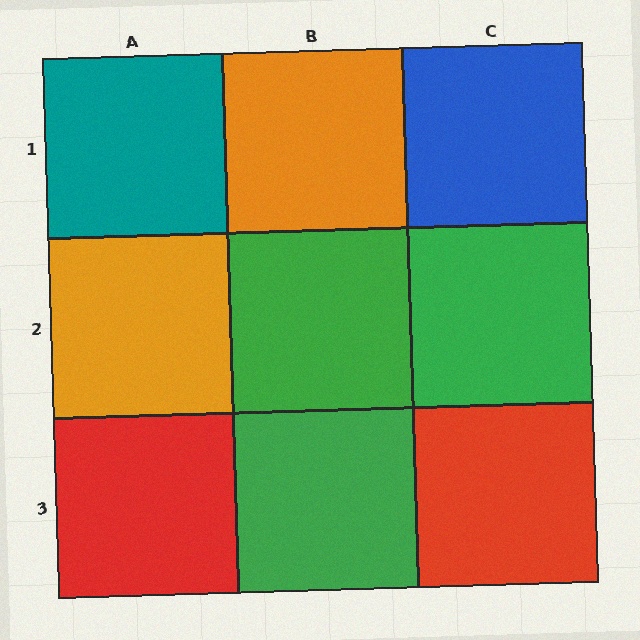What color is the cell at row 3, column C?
Red.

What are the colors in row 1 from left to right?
Teal, orange, blue.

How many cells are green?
3 cells are green.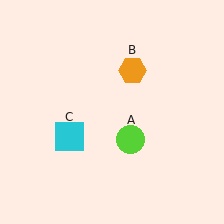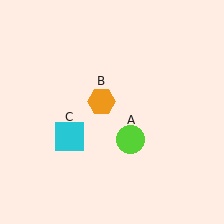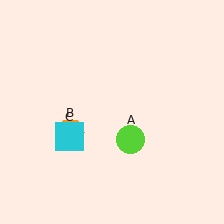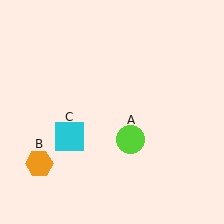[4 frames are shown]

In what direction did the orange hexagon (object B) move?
The orange hexagon (object B) moved down and to the left.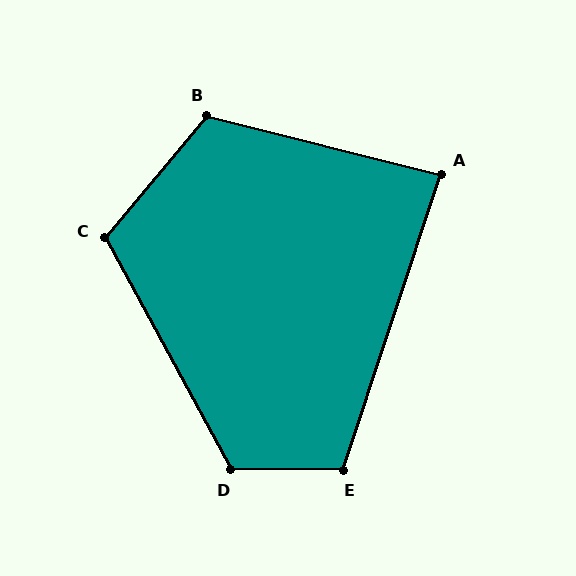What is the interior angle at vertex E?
Approximately 108 degrees (obtuse).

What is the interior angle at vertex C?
Approximately 111 degrees (obtuse).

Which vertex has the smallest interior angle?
A, at approximately 86 degrees.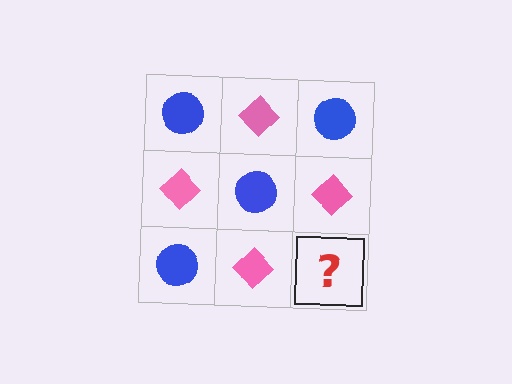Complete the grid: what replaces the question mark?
The question mark should be replaced with a blue circle.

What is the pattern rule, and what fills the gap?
The rule is that it alternates blue circle and pink diamond in a checkerboard pattern. The gap should be filled with a blue circle.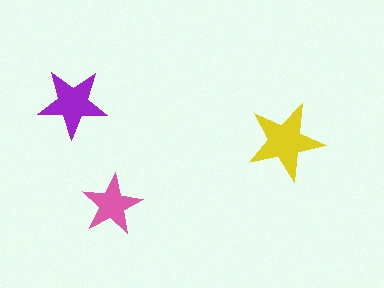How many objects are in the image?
There are 3 objects in the image.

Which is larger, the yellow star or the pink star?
The yellow one.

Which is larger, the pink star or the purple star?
The purple one.